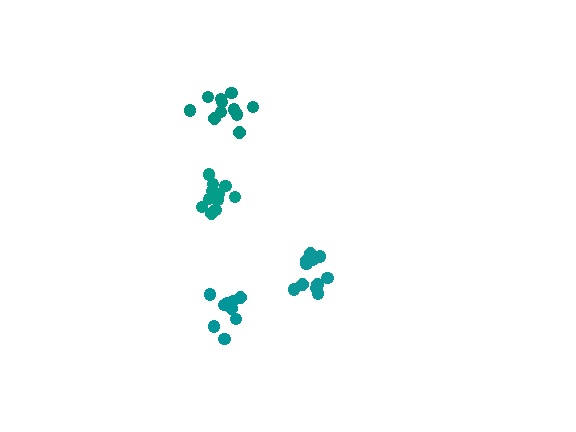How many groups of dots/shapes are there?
There are 4 groups.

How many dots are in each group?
Group 1: 11 dots, Group 2: 11 dots, Group 3: 12 dots, Group 4: 10 dots (44 total).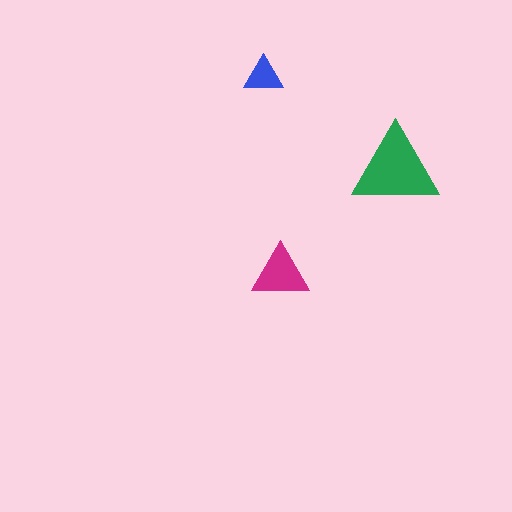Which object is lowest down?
The magenta triangle is bottommost.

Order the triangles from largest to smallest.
the green one, the magenta one, the blue one.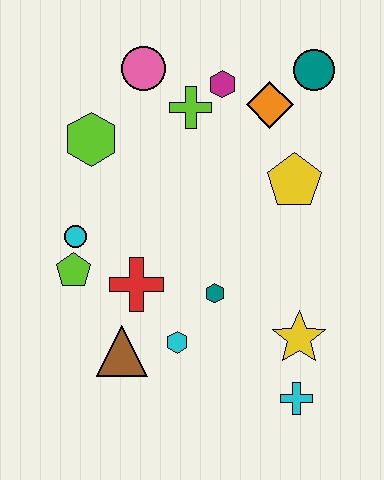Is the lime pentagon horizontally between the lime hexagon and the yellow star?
No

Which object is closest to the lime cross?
The magenta hexagon is closest to the lime cross.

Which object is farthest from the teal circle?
The brown triangle is farthest from the teal circle.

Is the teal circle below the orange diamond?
No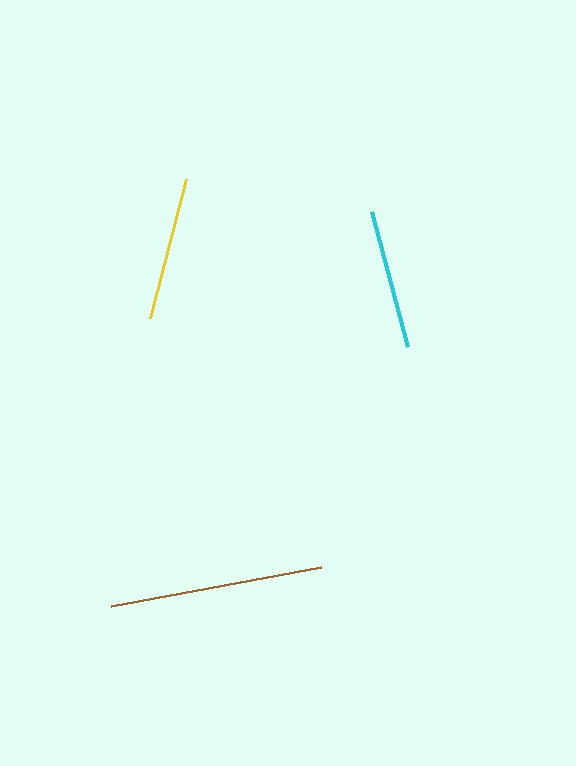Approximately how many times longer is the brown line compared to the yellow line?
The brown line is approximately 1.5 times the length of the yellow line.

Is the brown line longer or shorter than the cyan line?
The brown line is longer than the cyan line.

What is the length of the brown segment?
The brown segment is approximately 213 pixels long.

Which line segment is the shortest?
The cyan line is the shortest at approximately 139 pixels.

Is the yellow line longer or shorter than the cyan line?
The yellow line is longer than the cyan line.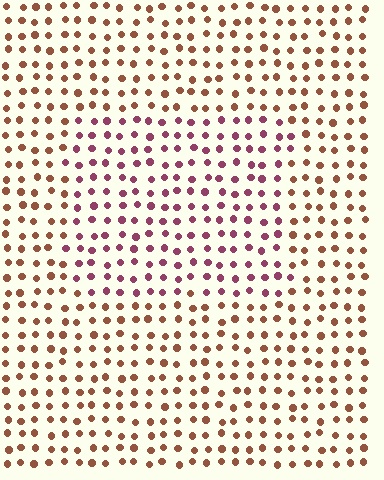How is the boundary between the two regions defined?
The boundary is defined purely by a slight shift in hue (about 44 degrees). Spacing, size, and orientation are identical on both sides.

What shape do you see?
I see a rectangle.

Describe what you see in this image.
The image is filled with small brown elements in a uniform arrangement. A rectangle-shaped region is visible where the elements are tinted to a slightly different hue, forming a subtle color boundary.